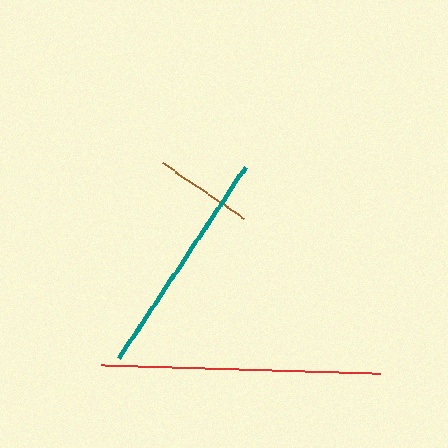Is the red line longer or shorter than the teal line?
The red line is longer than the teal line.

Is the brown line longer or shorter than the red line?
The red line is longer than the brown line.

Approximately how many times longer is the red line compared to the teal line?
The red line is approximately 1.2 times the length of the teal line.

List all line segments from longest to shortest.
From longest to shortest: red, teal, brown.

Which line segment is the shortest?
The brown line is the shortest at approximately 99 pixels.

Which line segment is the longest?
The red line is the longest at approximately 279 pixels.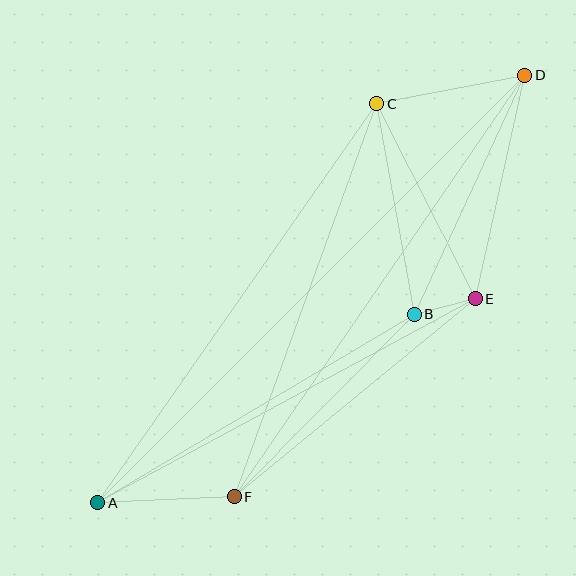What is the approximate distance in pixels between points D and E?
The distance between D and E is approximately 229 pixels.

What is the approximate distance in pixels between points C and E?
The distance between C and E is approximately 218 pixels.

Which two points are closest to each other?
Points B and E are closest to each other.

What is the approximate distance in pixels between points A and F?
The distance between A and F is approximately 137 pixels.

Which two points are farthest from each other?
Points A and D are farthest from each other.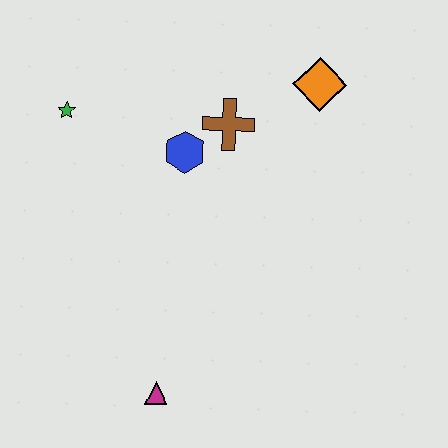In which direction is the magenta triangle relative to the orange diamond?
The magenta triangle is below the orange diamond.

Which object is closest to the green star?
The blue hexagon is closest to the green star.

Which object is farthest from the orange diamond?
The magenta triangle is farthest from the orange diamond.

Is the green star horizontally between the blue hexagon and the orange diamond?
No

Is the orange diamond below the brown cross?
No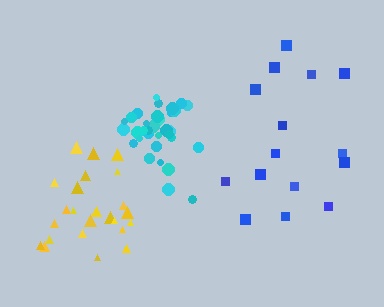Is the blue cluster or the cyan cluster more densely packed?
Cyan.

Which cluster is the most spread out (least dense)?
Blue.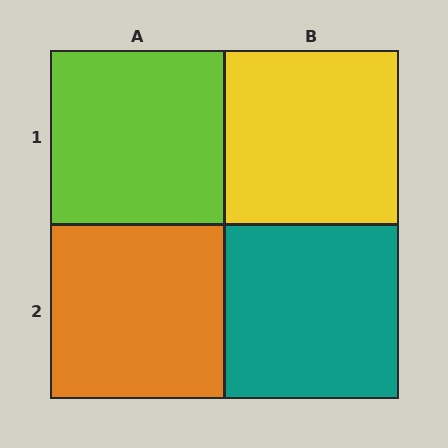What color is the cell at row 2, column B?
Teal.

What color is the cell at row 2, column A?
Orange.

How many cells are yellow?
1 cell is yellow.